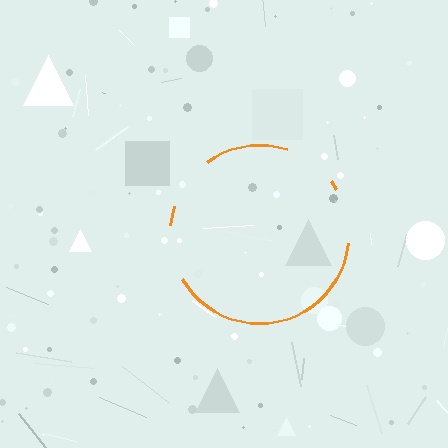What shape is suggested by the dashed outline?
The dashed outline suggests a circle.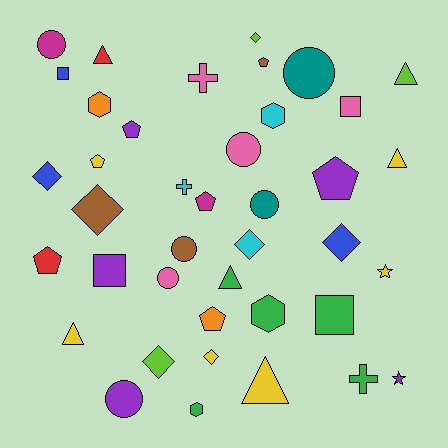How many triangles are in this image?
There are 6 triangles.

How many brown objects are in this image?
There are 3 brown objects.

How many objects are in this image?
There are 40 objects.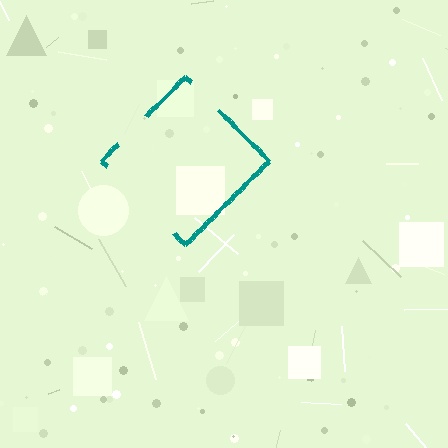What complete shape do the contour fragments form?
The contour fragments form a diamond.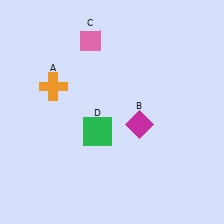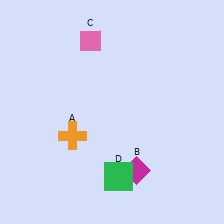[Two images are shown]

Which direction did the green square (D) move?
The green square (D) moved down.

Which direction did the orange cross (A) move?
The orange cross (A) moved down.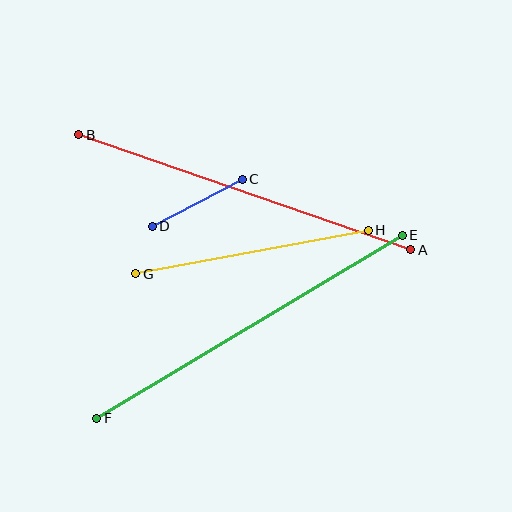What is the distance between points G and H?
The distance is approximately 237 pixels.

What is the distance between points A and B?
The distance is approximately 351 pixels.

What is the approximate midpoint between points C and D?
The midpoint is at approximately (197, 203) pixels.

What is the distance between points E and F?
The distance is approximately 356 pixels.